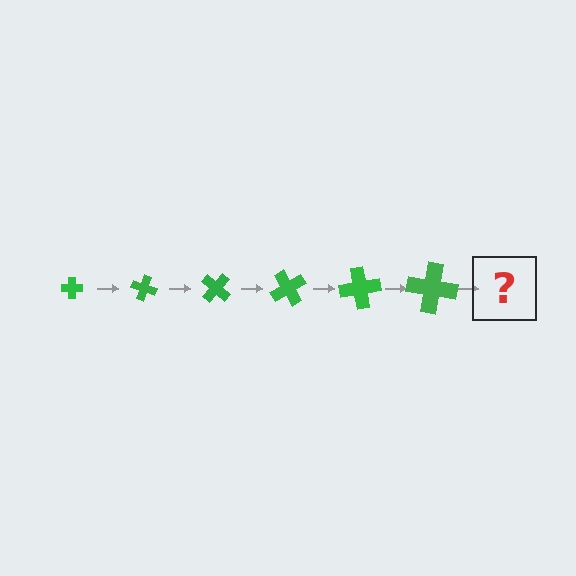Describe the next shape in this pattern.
It should be a cross, larger than the previous one and rotated 120 degrees from the start.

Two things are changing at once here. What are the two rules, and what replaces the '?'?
The two rules are that the cross grows larger each step and it rotates 20 degrees each step. The '?' should be a cross, larger than the previous one and rotated 120 degrees from the start.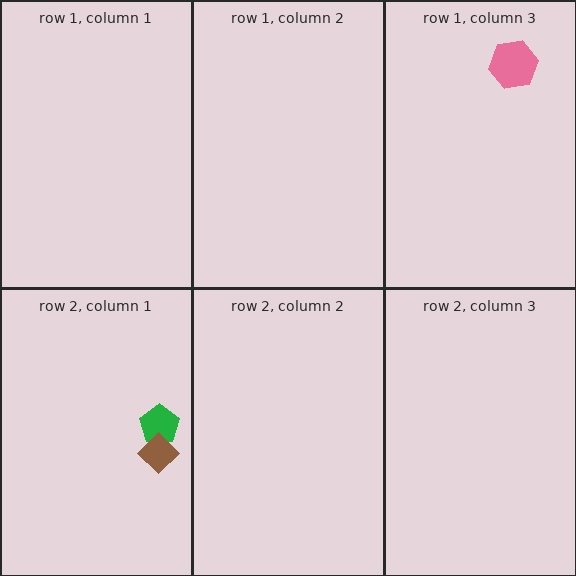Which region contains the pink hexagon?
The row 1, column 3 region.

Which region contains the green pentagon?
The row 2, column 1 region.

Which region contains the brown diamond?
The row 2, column 1 region.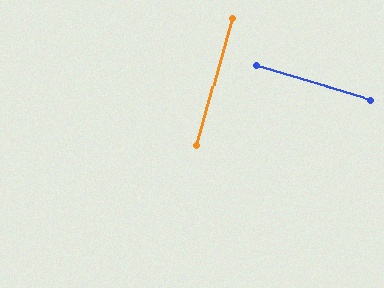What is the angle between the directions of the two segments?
Approximately 89 degrees.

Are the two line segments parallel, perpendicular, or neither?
Perpendicular — they meet at approximately 89°.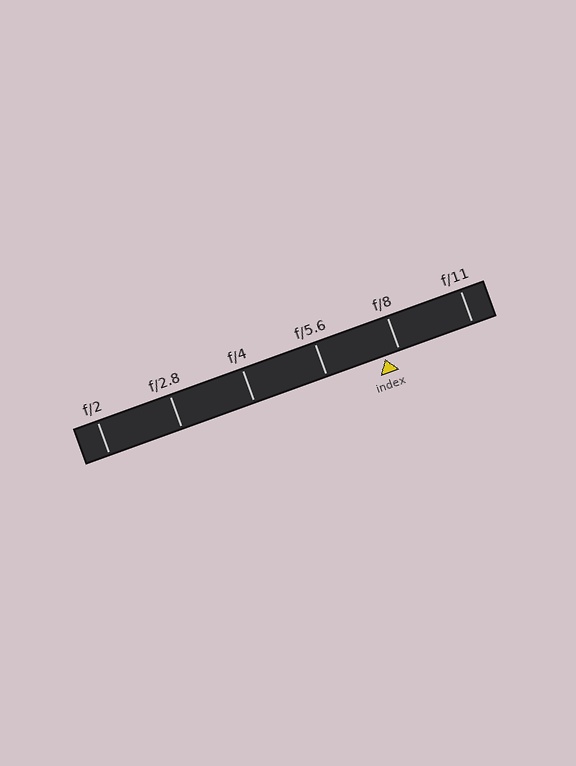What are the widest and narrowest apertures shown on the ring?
The widest aperture shown is f/2 and the narrowest is f/11.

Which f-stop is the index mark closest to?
The index mark is closest to f/8.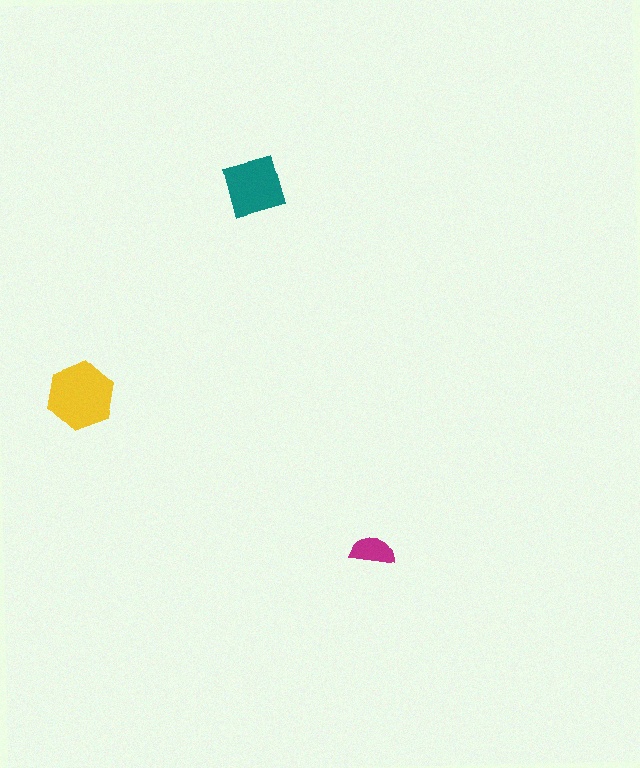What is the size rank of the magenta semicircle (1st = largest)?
3rd.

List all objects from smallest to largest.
The magenta semicircle, the teal diamond, the yellow hexagon.